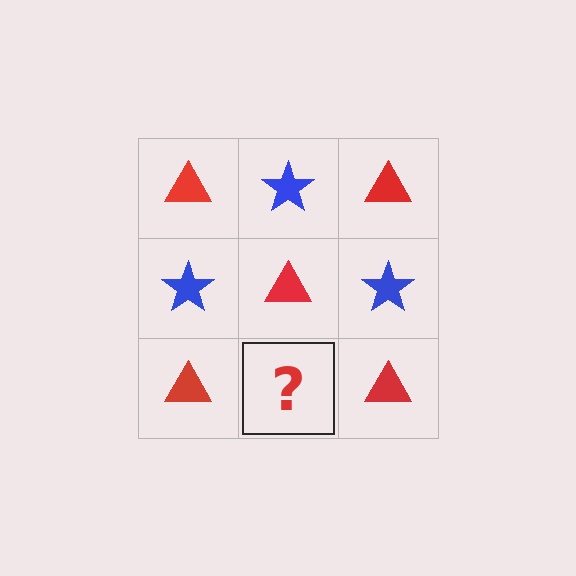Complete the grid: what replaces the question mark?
The question mark should be replaced with a blue star.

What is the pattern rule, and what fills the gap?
The rule is that it alternates red triangle and blue star in a checkerboard pattern. The gap should be filled with a blue star.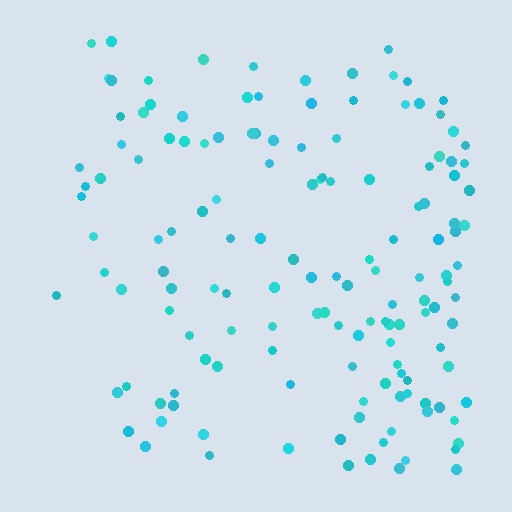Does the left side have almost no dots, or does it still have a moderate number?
Still a moderate number, just noticeably fewer than the right.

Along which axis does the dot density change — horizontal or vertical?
Horizontal.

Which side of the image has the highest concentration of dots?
The right.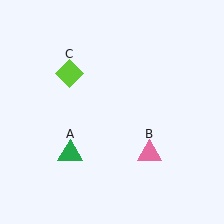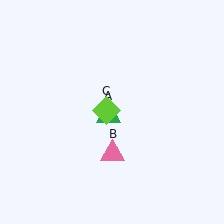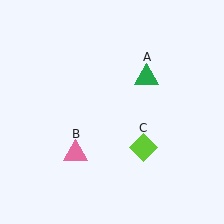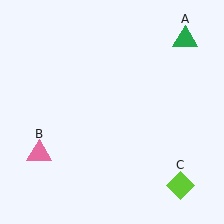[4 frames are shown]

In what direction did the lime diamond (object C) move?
The lime diamond (object C) moved down and to the right.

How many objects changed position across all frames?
3 objects changed position: green triangle (object A), pink triangle (object B), lime diamond (object C).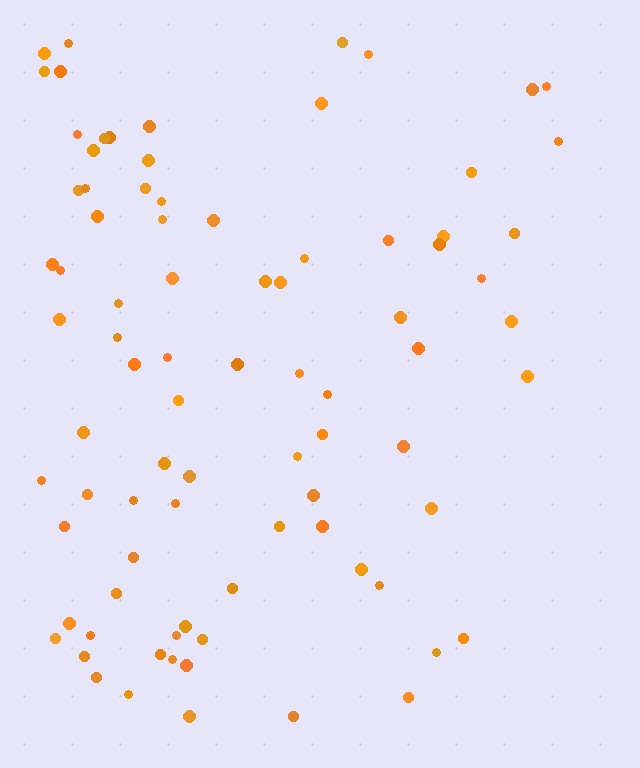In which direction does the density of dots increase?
From right to left, with the left side densest.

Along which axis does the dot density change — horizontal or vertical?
Horizontal.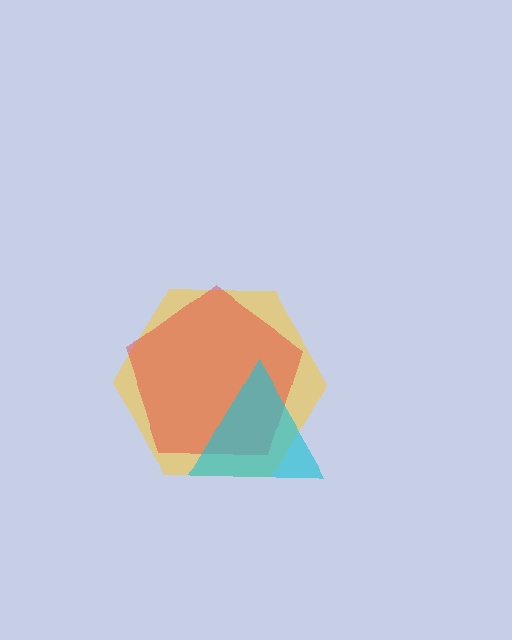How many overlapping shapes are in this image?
There are 3 overlapping shapes in the image.